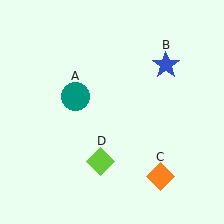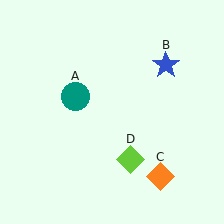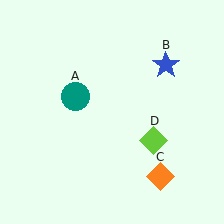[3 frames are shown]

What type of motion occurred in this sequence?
The lime diamond (object D) rotated counterclockwise around the center of the scene.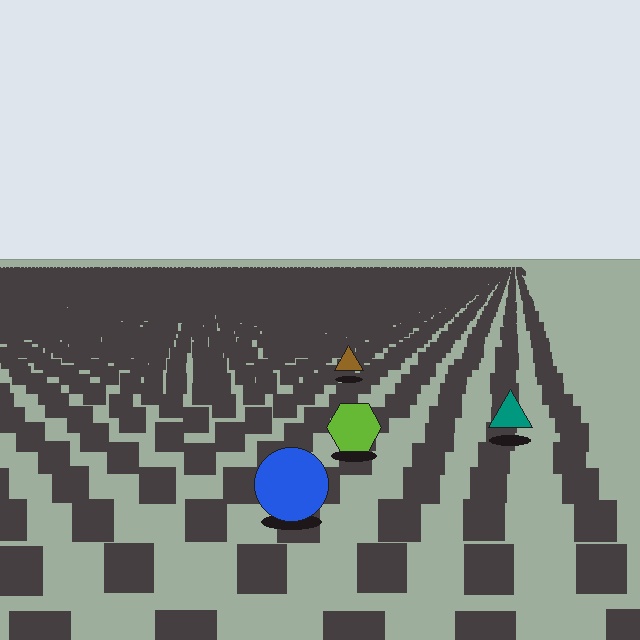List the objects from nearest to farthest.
From nearest to farthest: the blue circle, the lime hexagon, the teal triangle, the brown triangle.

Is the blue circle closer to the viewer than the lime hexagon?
Yes. The blue circle is closer — you can tell from the texture gradient: the ground texture is coarser near it.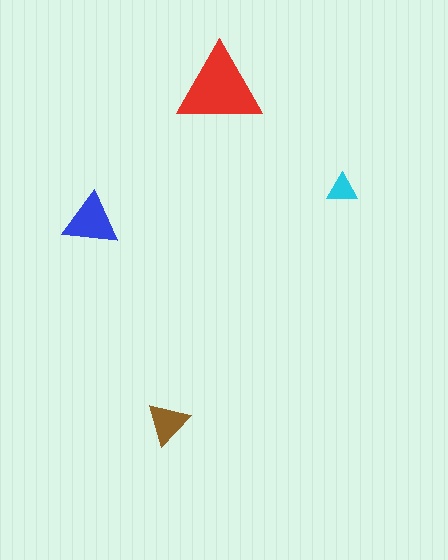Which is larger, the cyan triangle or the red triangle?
The red one.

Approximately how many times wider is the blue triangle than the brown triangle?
About 1.5 times wider.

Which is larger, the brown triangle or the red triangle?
The red one.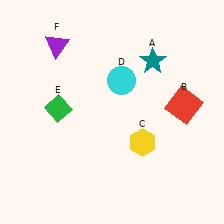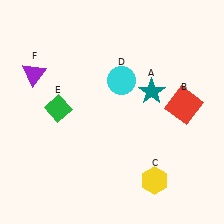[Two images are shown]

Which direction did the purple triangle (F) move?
The purple triangle (F) moved down.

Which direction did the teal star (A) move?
The teal star (A) moved down.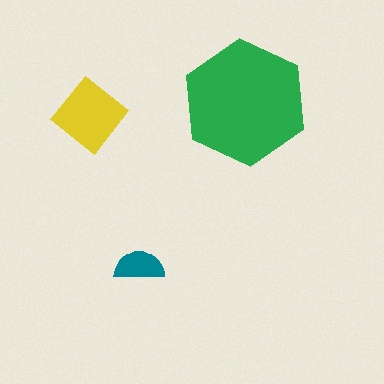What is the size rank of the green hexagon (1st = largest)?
1st.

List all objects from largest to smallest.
The green hexagon, the yellow diamond, the teal semicircle.